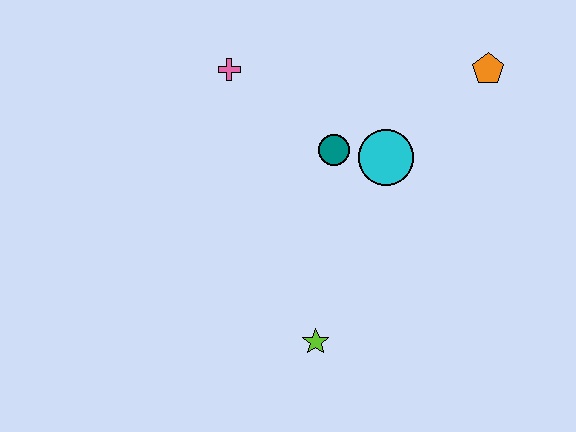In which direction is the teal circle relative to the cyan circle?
The teal circle is to the left of the cyan circle.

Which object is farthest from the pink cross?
The lime star is farthest from the pink cross.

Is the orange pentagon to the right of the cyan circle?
Yes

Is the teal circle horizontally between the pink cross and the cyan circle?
Yes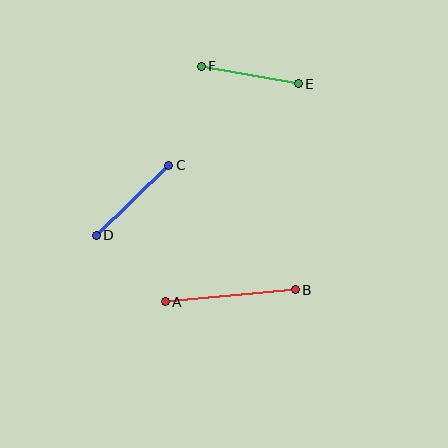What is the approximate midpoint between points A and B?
The midpoint is at approximately (230, 296) pixels.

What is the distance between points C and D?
The distance is approximately 101 pixels.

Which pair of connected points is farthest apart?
Points A and B are farthest apart.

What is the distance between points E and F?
The distance is approximately 99 pixels.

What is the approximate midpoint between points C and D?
The midpoint is at approximately (133, 200) pixels.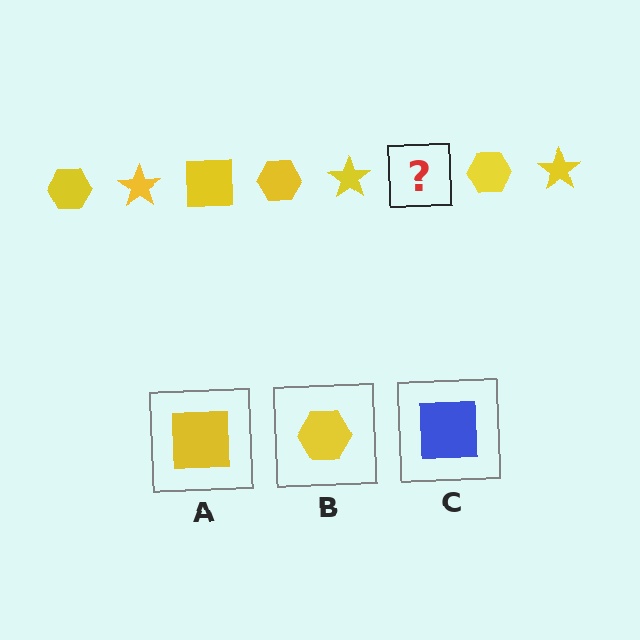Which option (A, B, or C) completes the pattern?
A.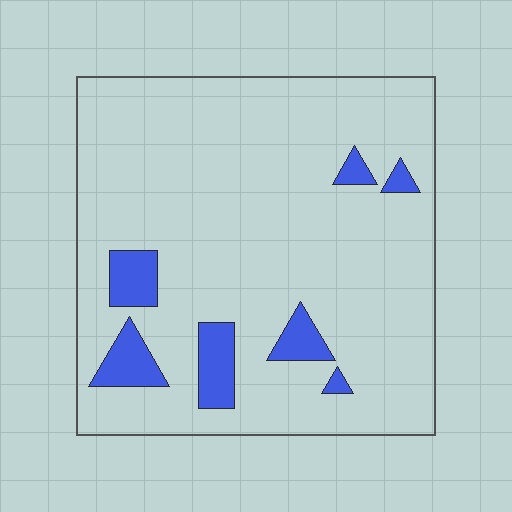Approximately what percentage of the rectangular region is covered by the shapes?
Approximately 10%.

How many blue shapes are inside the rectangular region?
7.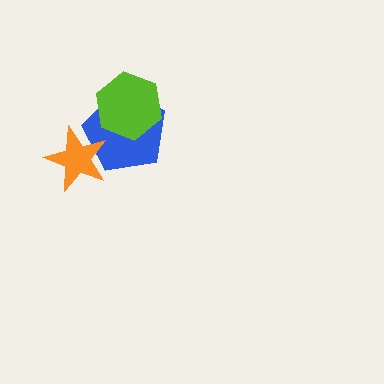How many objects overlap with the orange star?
1 object overlaps with the orange star.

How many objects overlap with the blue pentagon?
2 objects overlap with the blue pentagon.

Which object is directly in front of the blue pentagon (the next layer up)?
The lime hexagon is directly in front of the blue pentagon.